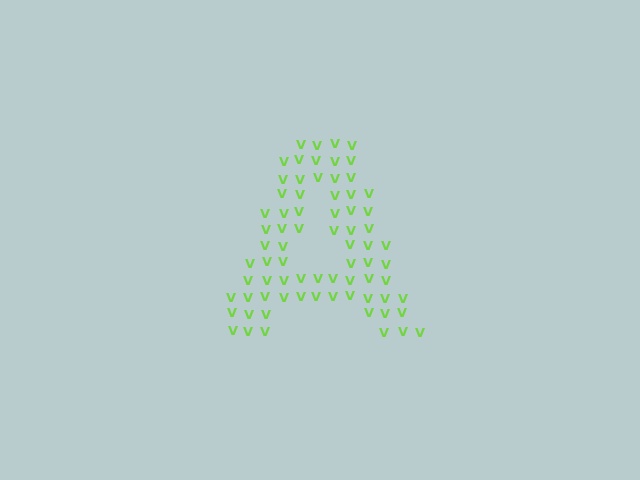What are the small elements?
The small elements are letter V's.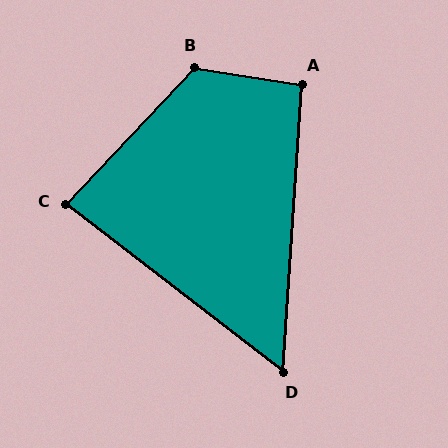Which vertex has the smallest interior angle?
D, at approximately 56 degrees.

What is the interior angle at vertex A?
Approximately 96 degrees (obtuse).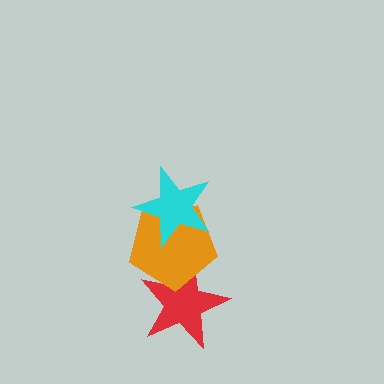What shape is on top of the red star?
The orange pentagon is on top of the red star.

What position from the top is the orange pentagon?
The orange pentagon is 2nd from the top.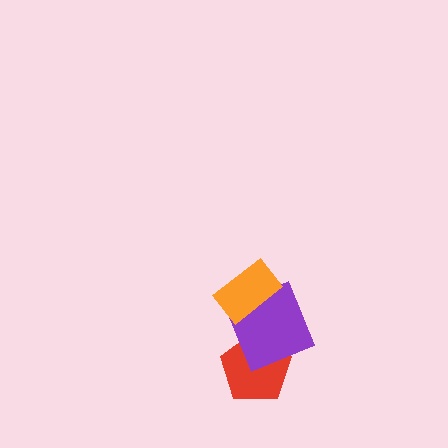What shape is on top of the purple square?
The orange rectangle is on top of the purple square.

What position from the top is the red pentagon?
The red pentagon is 3rd from the top.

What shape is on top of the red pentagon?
The purple square is on top of the red pentagon.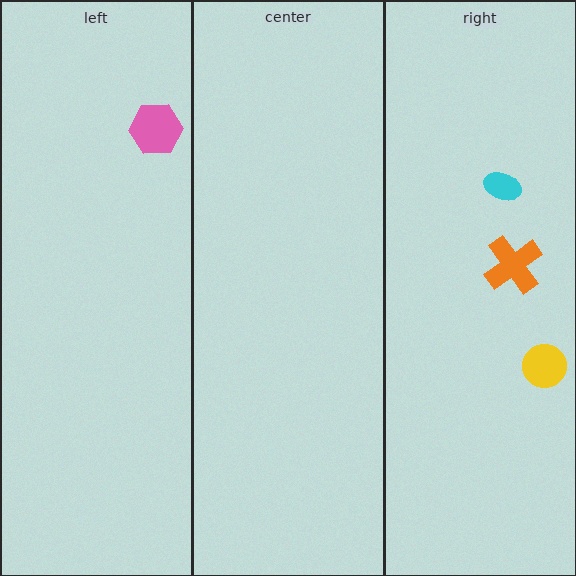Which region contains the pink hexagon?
The left region.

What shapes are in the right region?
The orange cross, the yellow circle, the cyan ellipse.